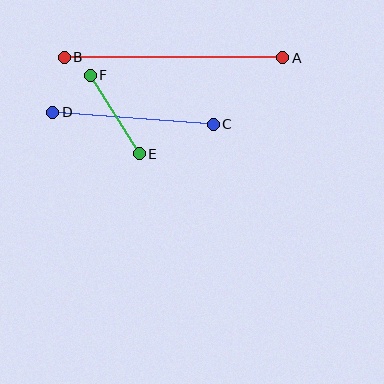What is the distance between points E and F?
The distance is approximately 92 pixels.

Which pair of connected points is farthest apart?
Points A and B are farthest apart.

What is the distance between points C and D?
The distance is approximately 161 pixels.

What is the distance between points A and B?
The distance is approximately 218 pixels.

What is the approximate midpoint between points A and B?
The midpoint is at approximately (173, 58) pixels.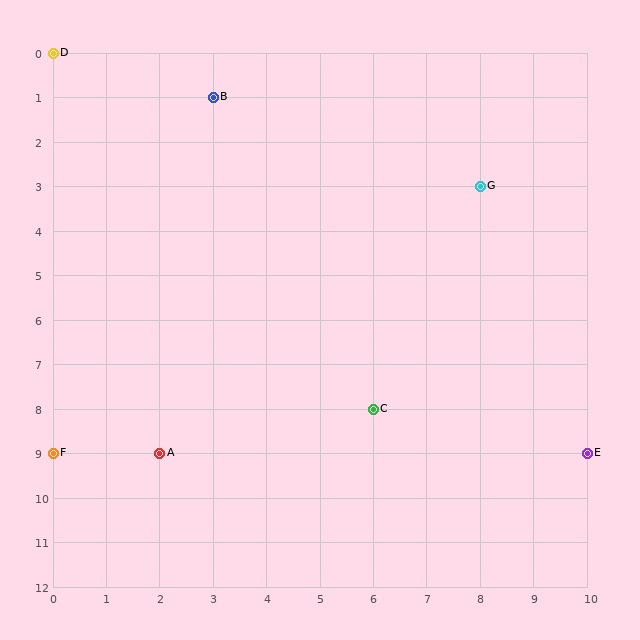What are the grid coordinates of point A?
Point A is at grid coordinates (2, 9).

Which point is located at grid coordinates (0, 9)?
Point F is at (0, 9).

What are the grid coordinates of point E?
Point E is at grid coordinates (10, 9).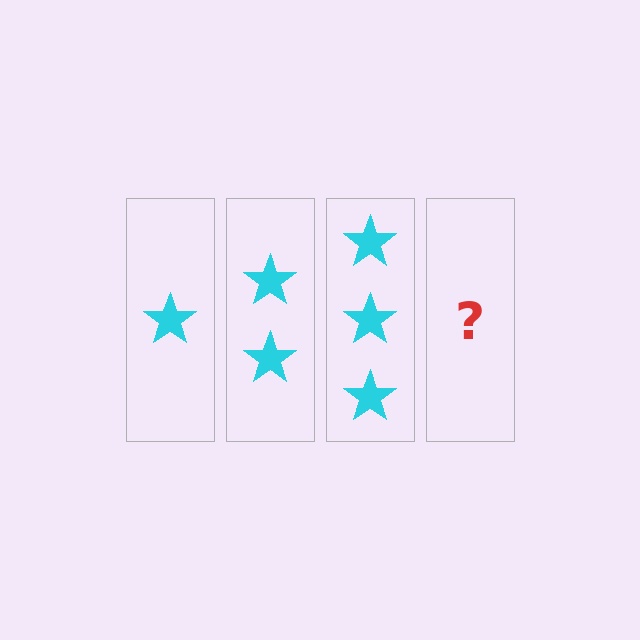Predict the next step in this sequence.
The next step is 4 stars.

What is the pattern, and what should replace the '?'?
The pattern is that each step adds one more star. The '?' should be 4 stars.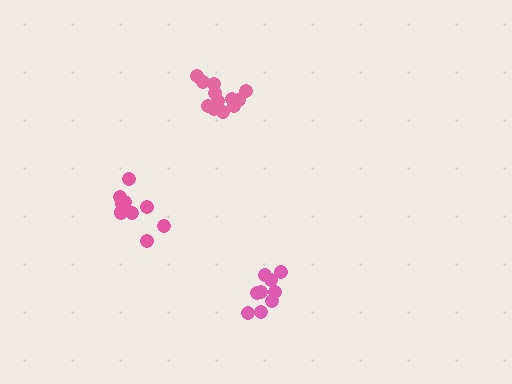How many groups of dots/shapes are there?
There are 3 groups.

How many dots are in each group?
Group 1: 10 dots, Group 2: 13 dots, Group 3: 9 dots (32 total).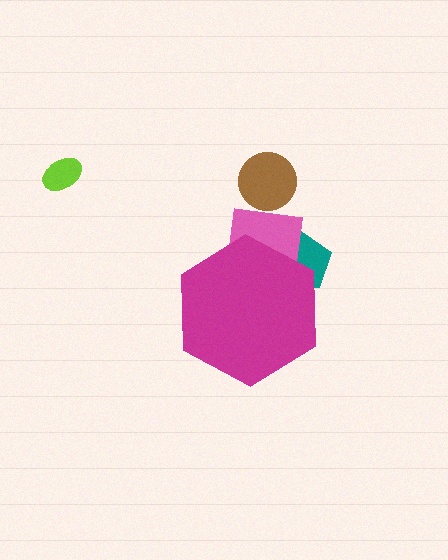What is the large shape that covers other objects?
A magenta hexagon.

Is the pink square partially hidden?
Yes, the pink square is partially hidden behind the magenta hexagon.